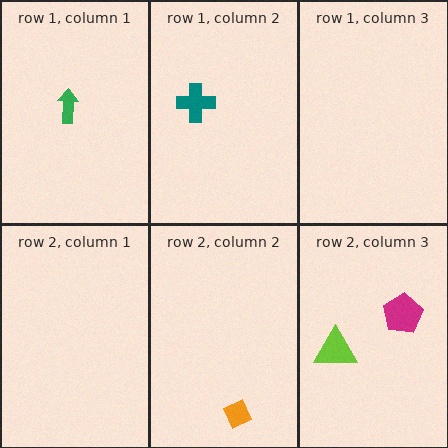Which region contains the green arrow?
The row 1, column 1 region.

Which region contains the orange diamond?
The row 2, column 2 region.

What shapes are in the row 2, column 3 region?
The lime triangle, the magenta pentagon.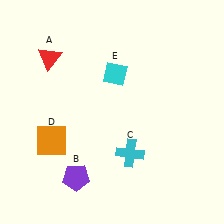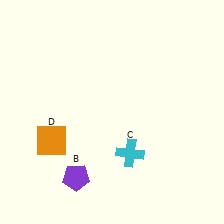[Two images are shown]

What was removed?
The red triangle (A), the cyan diamond (E) were removed in Image 2.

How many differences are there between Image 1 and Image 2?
There are 2 differences between the two images.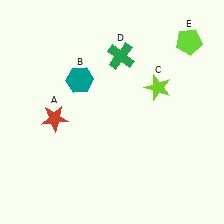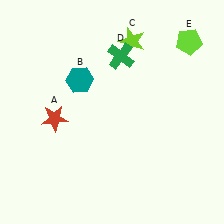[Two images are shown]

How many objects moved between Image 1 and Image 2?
1 object moved between the two images.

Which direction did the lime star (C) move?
The lime star (C) moved up.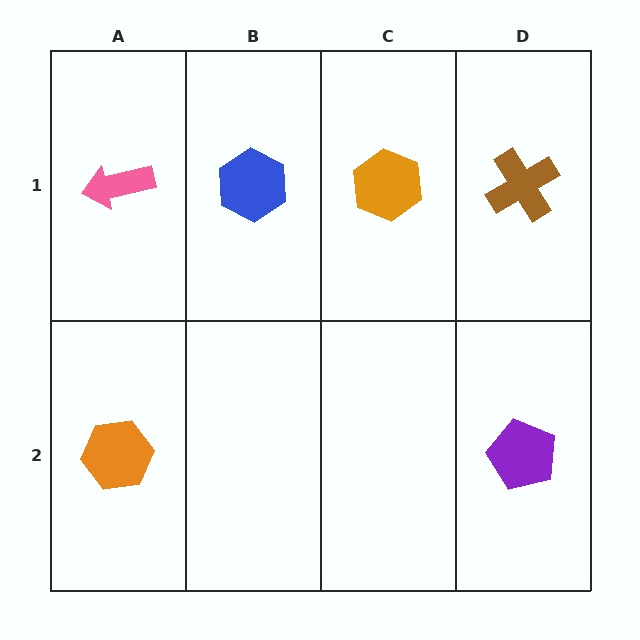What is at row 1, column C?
An orange hexagon.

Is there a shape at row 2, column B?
No, that cell is empty.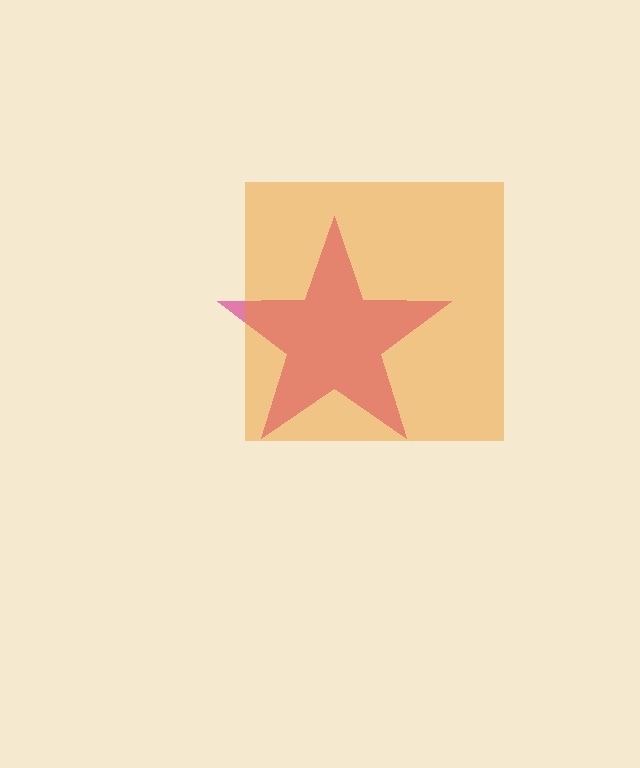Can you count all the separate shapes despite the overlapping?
Yes, there are 2 separate shapes.